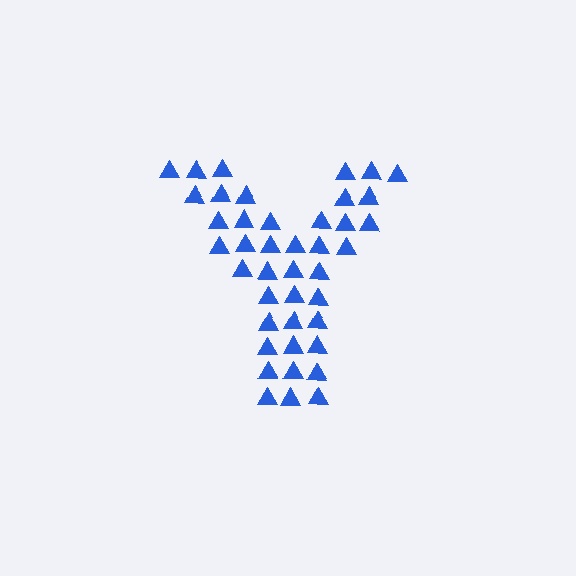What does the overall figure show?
The overall figure shows the letter Y.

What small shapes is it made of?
It is made of small triangles.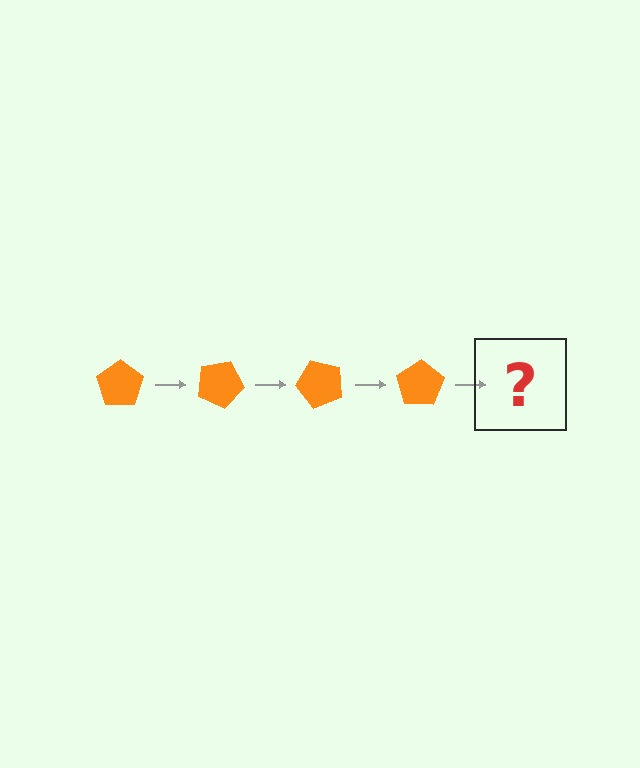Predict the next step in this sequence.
The next step is an orange pentagon rotated 100 degrees.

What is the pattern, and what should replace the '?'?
The pattern is that the pentagon rotates 25 degrees each step. The '?' should be an orange pentagon rotated 100 degrees.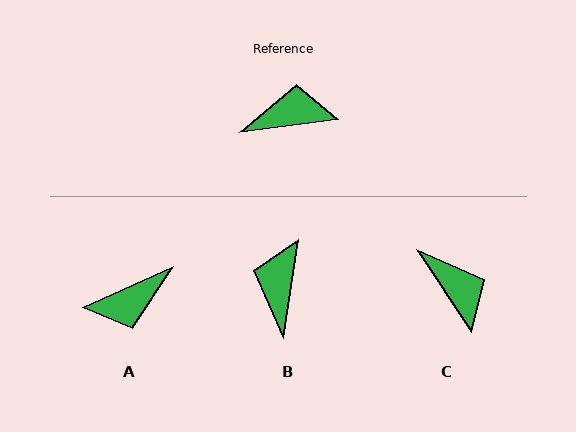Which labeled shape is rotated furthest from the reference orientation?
A, about 163 degrees away.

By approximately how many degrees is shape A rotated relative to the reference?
Approximately 163 degrees clockwise.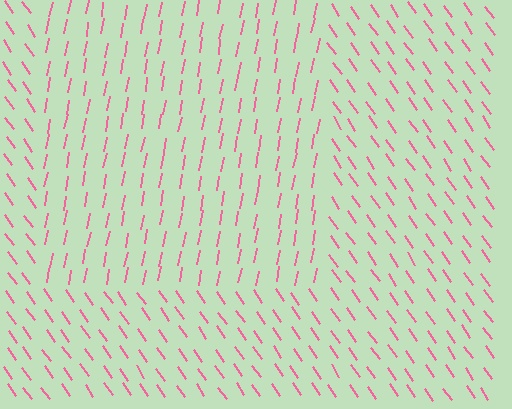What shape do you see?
I see a rectangle.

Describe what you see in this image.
The image is filled with small pink line segments. A rectangle region in the image has lines oriented differently from the surrounding lines, creating a visible texture boundary.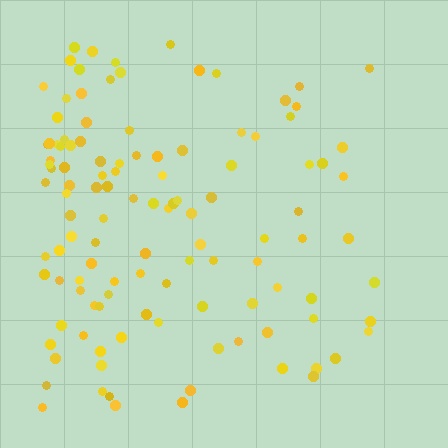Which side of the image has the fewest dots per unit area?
The right.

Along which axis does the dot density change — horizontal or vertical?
Horizontal.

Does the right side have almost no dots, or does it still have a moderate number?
Still a moderate number, just noticeably fewer than the left.